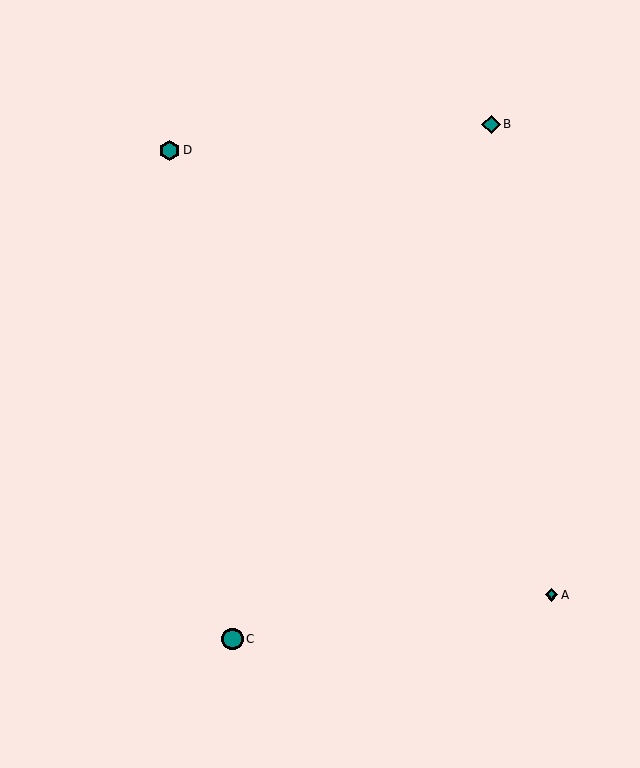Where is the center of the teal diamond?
The center of the teal diamond is at (491, 124).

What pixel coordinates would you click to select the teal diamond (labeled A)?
Click at (551, 595) to select the teal diamond A.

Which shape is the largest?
The teal circle (labeled C) is the largest.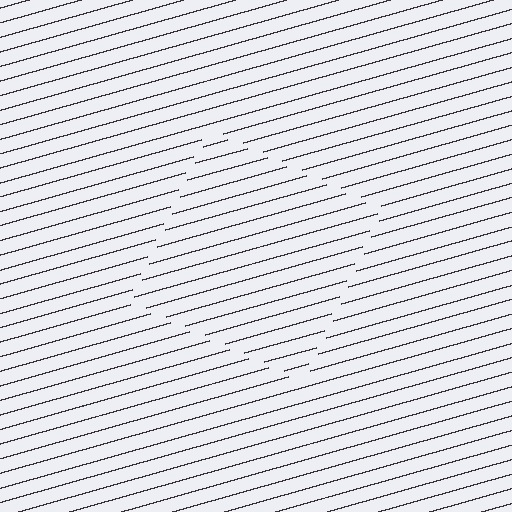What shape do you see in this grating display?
An illusory square. The interior of the shape contains the same grating, shifted by half a period — the contour is defined by the phase discontinuity where line-ends from the inner and outer gratings abut.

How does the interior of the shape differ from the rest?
The interior of the shape contains the same grating, shifted by half a period — the contour is defined by the phase discontinuity where line-ends from the inner and outer gratings abut.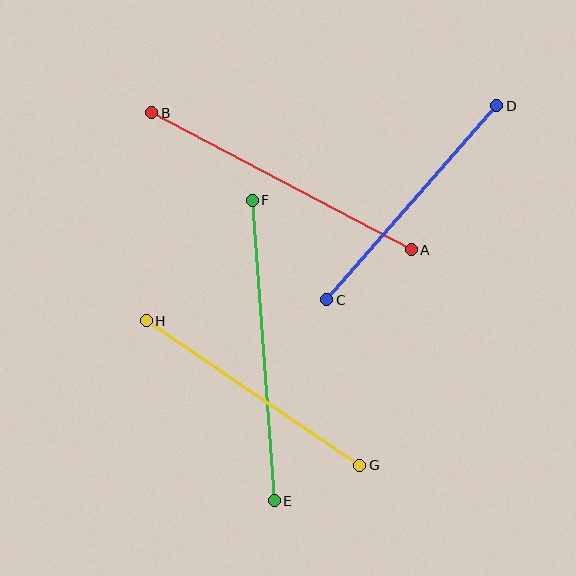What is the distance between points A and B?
The distance is approximately 294 pixels.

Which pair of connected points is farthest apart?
Points E and F are farthest apart.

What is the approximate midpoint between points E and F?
The midpoint is at approximately (263, 351) pixels.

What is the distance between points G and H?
The distance is approximately 258 pixels.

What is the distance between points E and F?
The distance is approximately 301 pixels.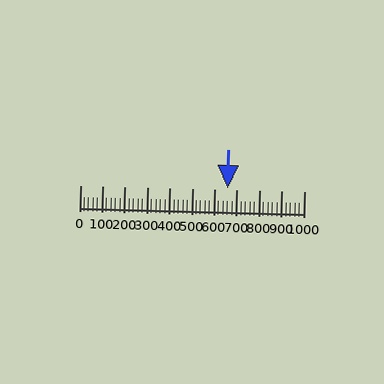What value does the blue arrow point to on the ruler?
The blue arrow points to approximately 660.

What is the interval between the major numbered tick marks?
The major tick marks are spaced 100 units apart.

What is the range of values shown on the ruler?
The ruler shows values from 0 to 1000.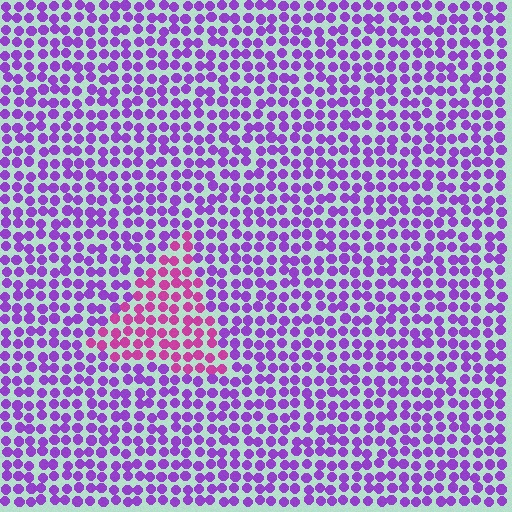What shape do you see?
I see a triangle.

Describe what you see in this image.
The image is filled with small purple elements in a uniform arrangement. A triangle-shaped region is visible where the elements are tinted to a slightly different hue, forming a subtle color boundary.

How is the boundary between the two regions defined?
The boundary is defined purely by a slight shift in hue (about 41 degrees). Spacing, size, and orientation are identical on both sides.